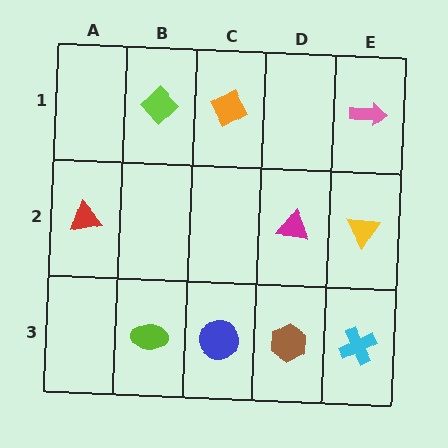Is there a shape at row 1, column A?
No, that cell is empty.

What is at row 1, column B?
A lime diamond.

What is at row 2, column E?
A yellow triangle.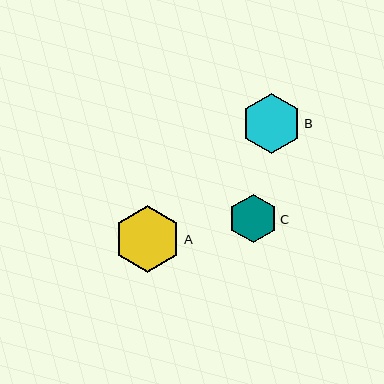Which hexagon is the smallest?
Hexagon C is the smallest with a size of approximately 49 pixels.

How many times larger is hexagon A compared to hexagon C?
Hexagon A is approximately 1.4 times the size of hexagon C.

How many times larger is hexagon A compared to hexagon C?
Hexagon A is approximately 1.4 times the size of hexagon C.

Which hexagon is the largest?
Hexagon A is the largest with a size of approximately 67 pixels.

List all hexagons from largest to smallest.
From largest to smallest: A, B, C.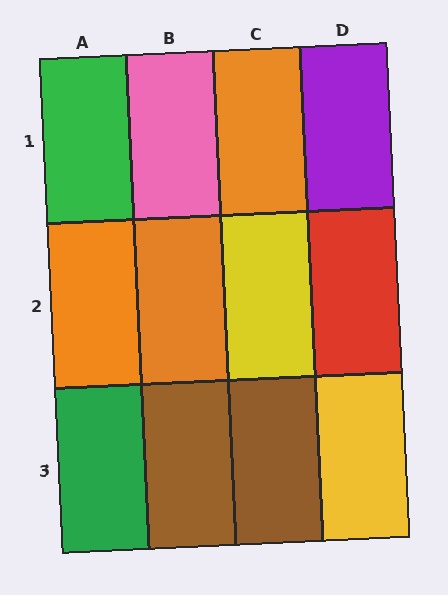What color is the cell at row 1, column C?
Orange.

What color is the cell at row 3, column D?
Yellow.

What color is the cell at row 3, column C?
Brown.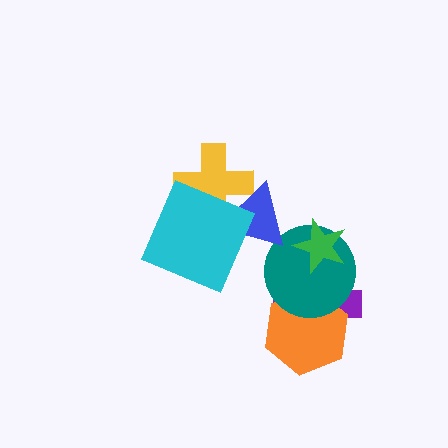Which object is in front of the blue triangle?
The cyan square is in front of the blue triangle.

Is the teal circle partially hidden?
Yes, it is partially covered by another shape.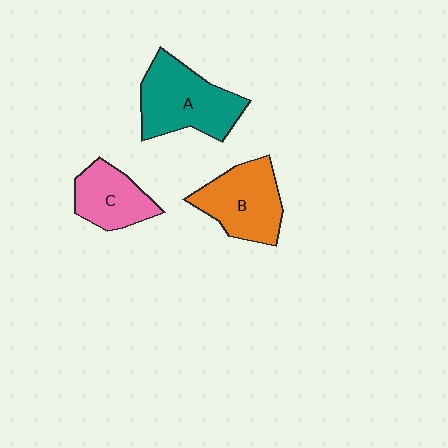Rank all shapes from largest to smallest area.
From largest to smallest: A (teal), B (orange), C (pink).